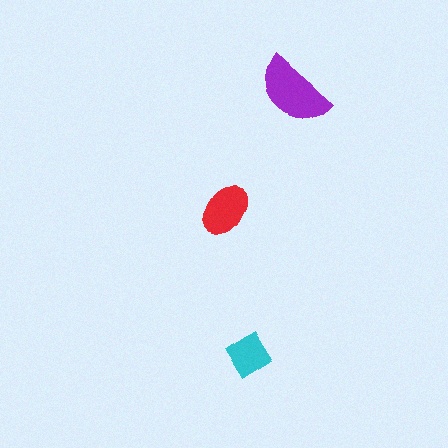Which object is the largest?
The purple semicircle.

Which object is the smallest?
The cyan diamond.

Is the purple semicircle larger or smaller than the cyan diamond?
Larger.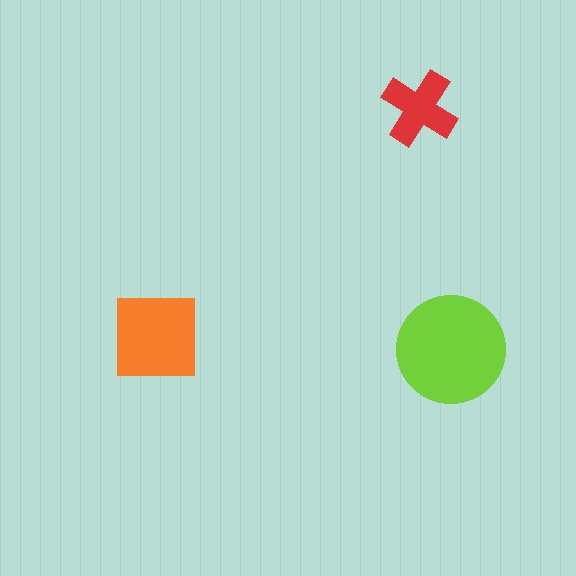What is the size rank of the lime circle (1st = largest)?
1st.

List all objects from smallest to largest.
The red cross, the orange square, the lime circle.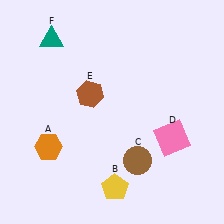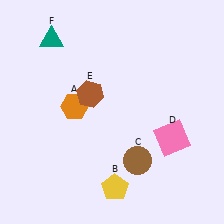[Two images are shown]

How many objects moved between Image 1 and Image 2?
1 object moved between the two images.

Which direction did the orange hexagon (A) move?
The orange hexagon (A) moved up.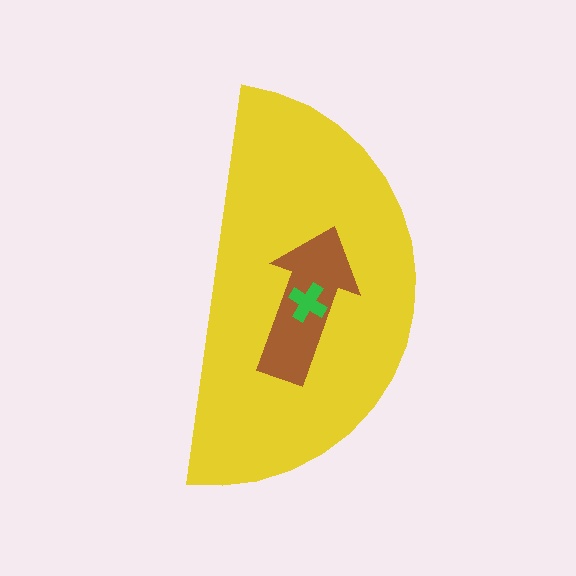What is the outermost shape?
The yellow semicircle.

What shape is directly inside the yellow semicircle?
The brown arrow.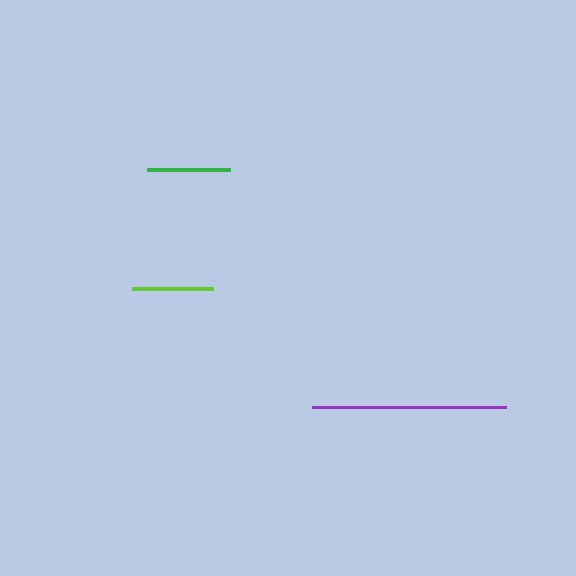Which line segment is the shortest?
The lime line is the shortest at approximately 81 pixels.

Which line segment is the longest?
The purple line is the longest at approximately 194 pixels.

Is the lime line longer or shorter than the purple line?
The purple line is longer than the lime line.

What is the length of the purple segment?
The purple segment is approximately 194 pixels long.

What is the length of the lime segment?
The lime segment is approximately 81 pixels long.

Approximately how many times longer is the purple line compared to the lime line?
The purple line is approximately 2.4 times the length of the lime line.